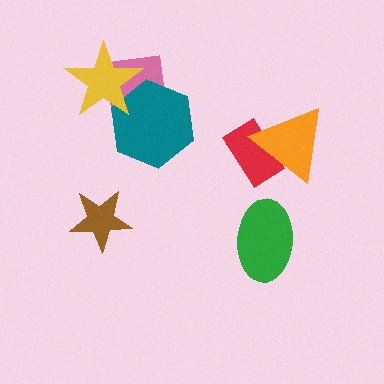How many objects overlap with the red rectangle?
1 object overlaps with the red rectangle.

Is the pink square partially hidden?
Yes, it is partially covered by another shape.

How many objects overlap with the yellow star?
2 objects overlap with the yellow star.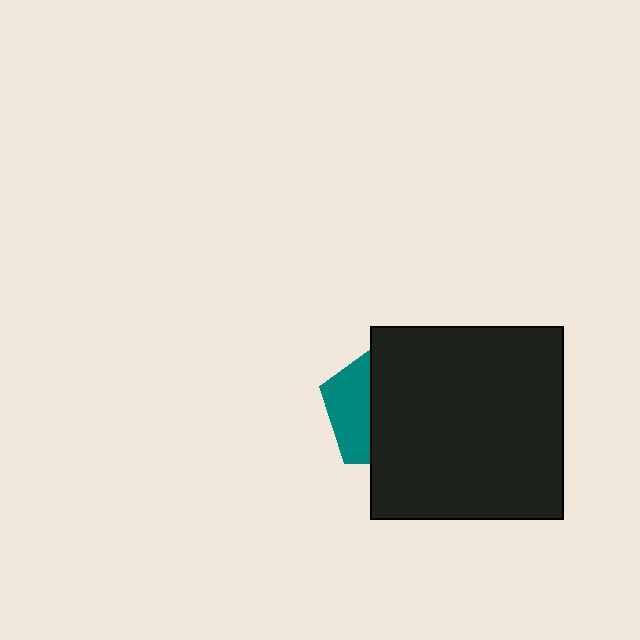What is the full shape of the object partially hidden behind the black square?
The partially hidden object is a teal pentagon.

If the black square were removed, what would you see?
You would see the complete teal pentagon.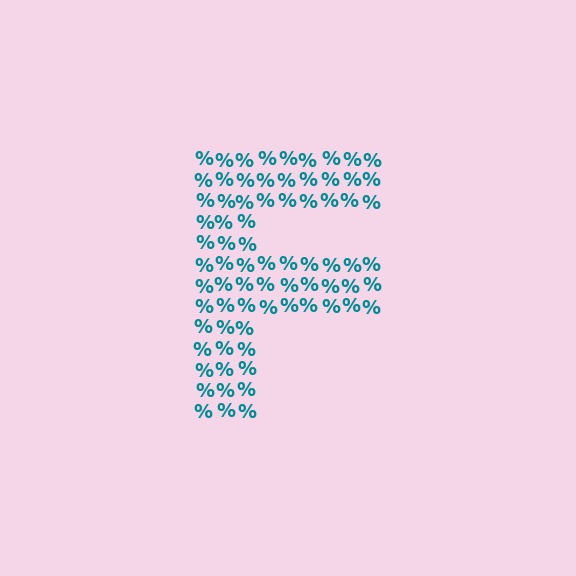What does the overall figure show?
The overall figure shows the letter F.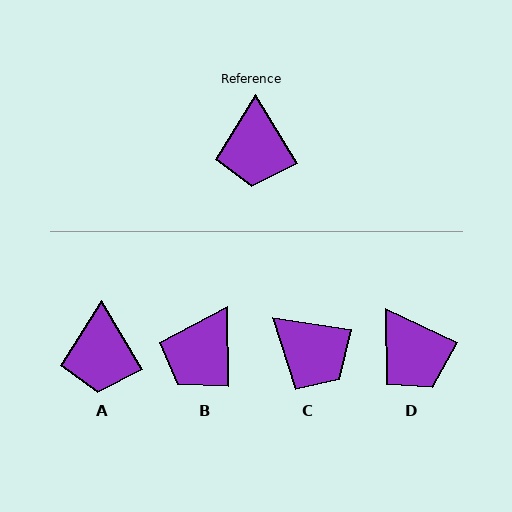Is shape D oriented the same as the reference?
No, it is off by about 33 degrees.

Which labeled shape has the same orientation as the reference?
A.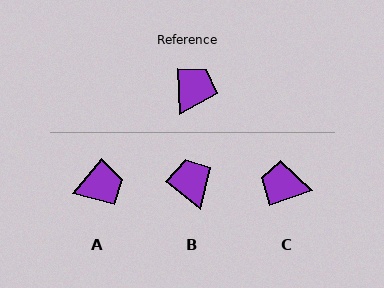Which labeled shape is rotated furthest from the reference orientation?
C, about 107 degrees away.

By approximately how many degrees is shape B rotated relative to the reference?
Approximately 48 degrees counter-clockwise.